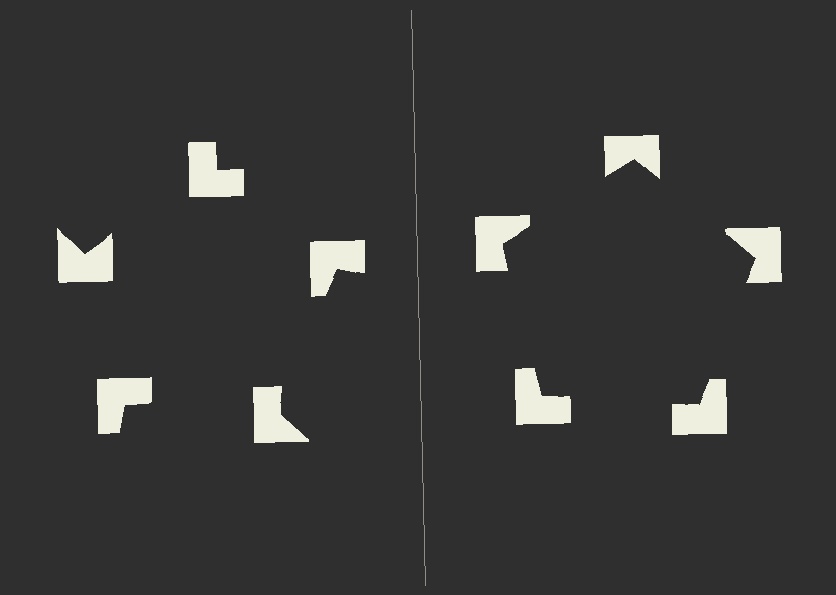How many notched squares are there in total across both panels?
10 — 5 on each side.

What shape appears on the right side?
An illusory pentagon.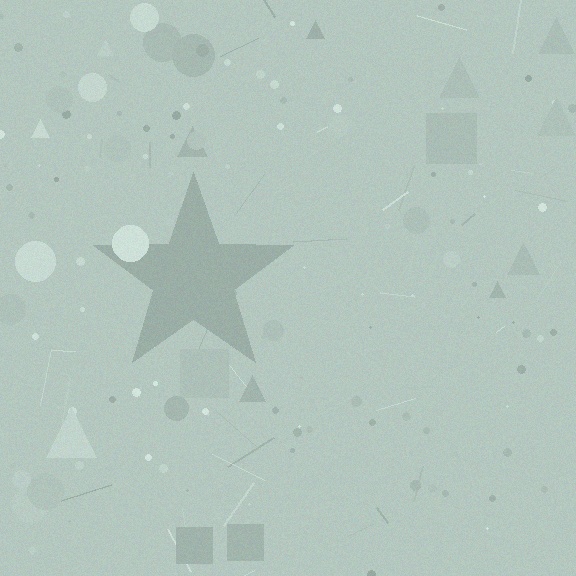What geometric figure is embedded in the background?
A star is embedded in the background.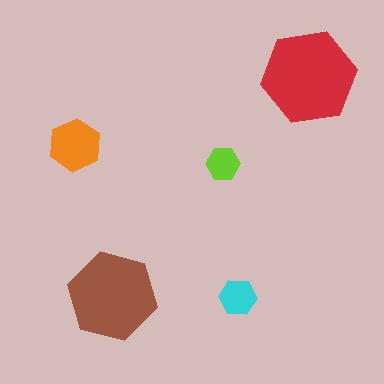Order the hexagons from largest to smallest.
the red one, the brown one, the orange one, the cyan one, the lime one.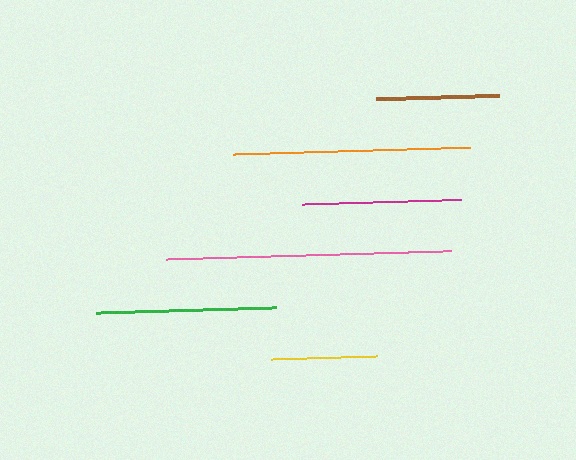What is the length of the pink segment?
The pink segment is approximately 285 pixels long.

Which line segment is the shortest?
The yellow line is the shortest at approximately 106 pixels.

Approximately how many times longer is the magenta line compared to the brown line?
The magenta line is approximately 1.3 times the length of the brown line.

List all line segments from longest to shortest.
From longest to shortest: pink, orange, green, magenta, brown, yellow.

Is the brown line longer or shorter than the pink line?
The pink line is longer than the brown line.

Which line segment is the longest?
The pink line is the longest at approximately 285 pixels.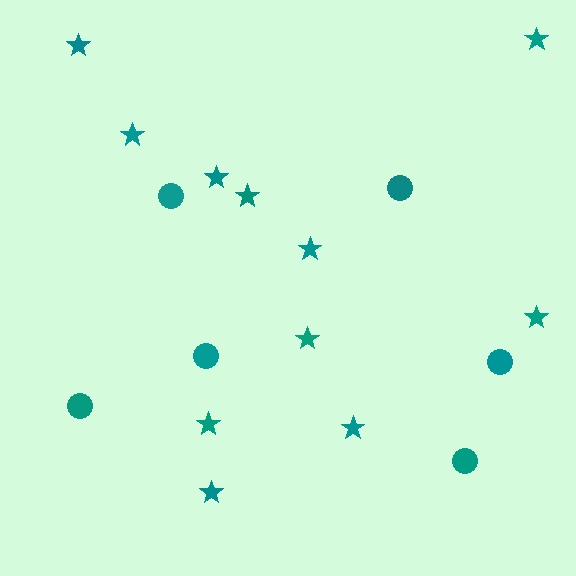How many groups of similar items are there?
There are 2 groups: one group of circles (6) and one group of stars (11).